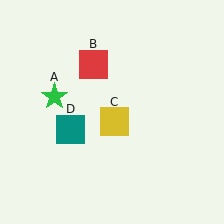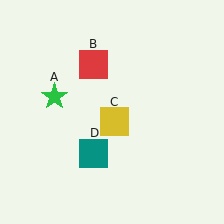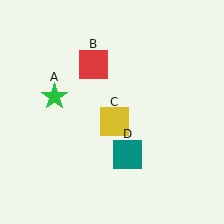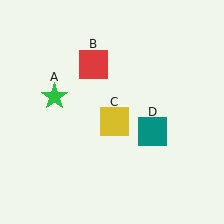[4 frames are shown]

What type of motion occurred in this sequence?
The teal square (object D) rotated counterclockwise around the center of the scene.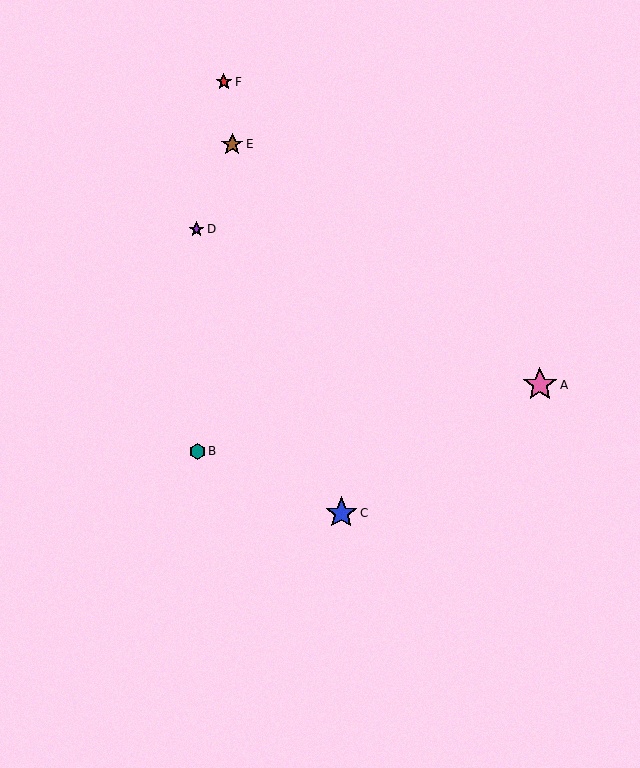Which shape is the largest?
The pink star (labeled A) is the largest.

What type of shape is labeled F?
Shape F is a red star.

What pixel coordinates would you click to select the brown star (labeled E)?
Click at (232, 144) to select the brown star E.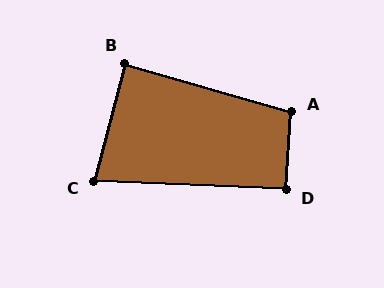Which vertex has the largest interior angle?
A, at approximately 102 degrees.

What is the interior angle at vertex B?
Approximately 88 degrees (approximately right).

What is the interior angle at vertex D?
Approximately 92 degrees (approximately right).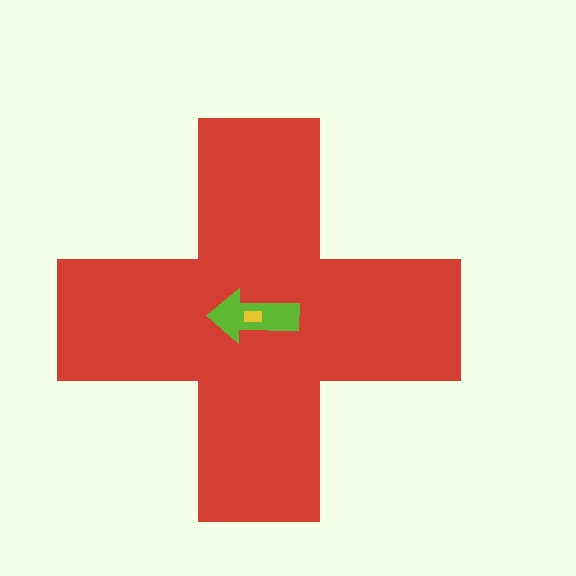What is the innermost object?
The yellow rectangle.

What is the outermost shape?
The red cross.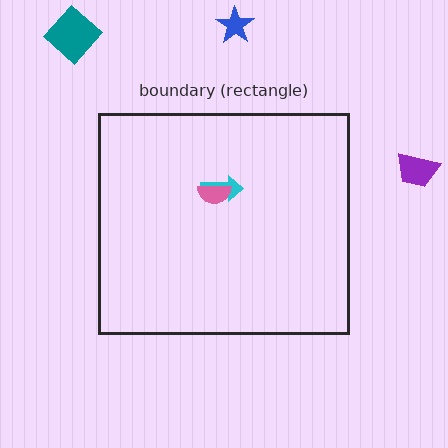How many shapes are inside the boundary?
2 inside, 3 outside.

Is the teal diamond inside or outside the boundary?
Outside.